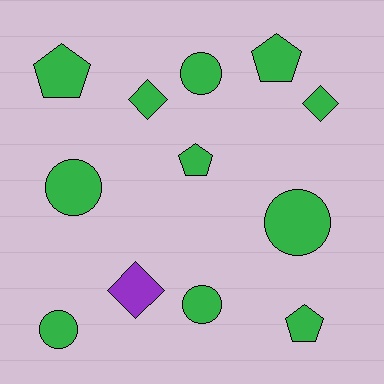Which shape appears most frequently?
Circle, with 5 objects.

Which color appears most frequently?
Green, with 11 objects.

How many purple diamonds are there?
There is 1 purple diamond.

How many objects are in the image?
There are 12 objects.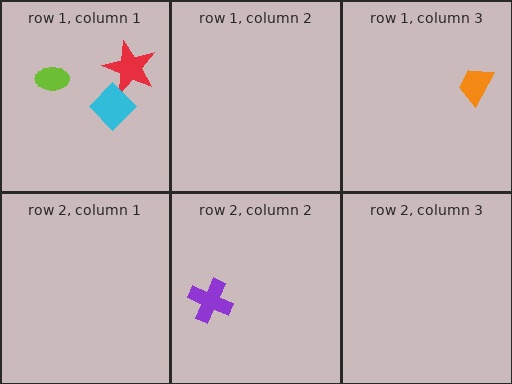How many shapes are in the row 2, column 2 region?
1.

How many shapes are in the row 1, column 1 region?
3.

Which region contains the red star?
The row 1, column 1 region.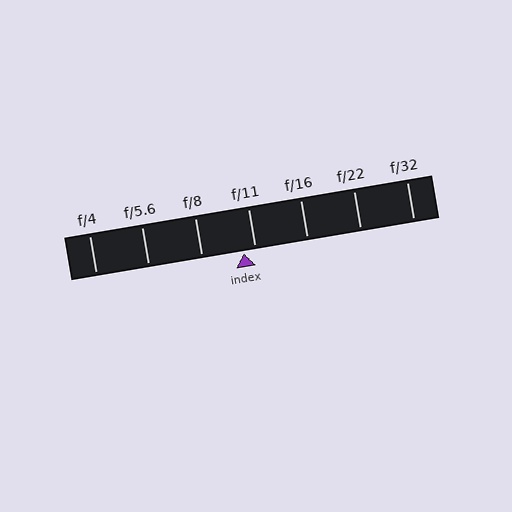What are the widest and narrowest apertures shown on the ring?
The widest aperture shown is f/4 and the narrowest is f/32.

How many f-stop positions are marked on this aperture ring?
There are 7 f-stop positions marked.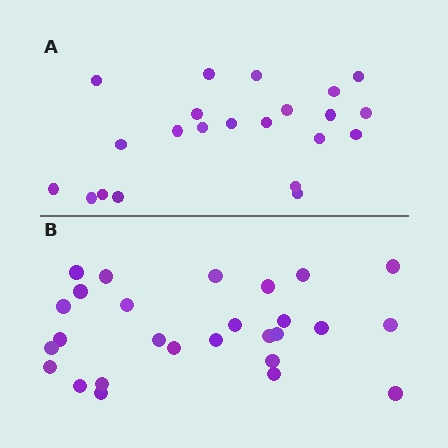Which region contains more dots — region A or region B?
Region B (the bottom region) has more dots.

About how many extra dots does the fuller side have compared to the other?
Region B has about 5 more dots than region A.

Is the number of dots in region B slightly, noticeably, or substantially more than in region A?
Region B has only slightly more — the two regions are fairly close. The ratio is roughly 1.2 to 1.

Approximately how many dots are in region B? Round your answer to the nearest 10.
About 30 dots. (The exact count is 27, which rounds to 30.)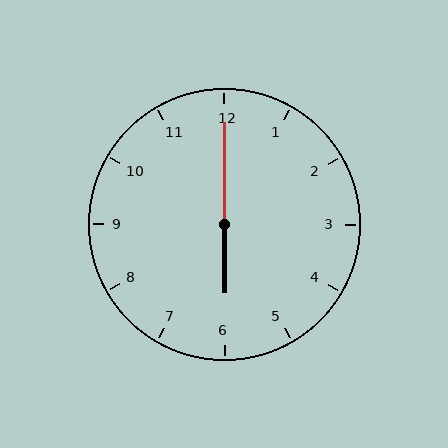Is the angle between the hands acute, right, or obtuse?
It is obtuse.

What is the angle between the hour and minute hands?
Approximately 180 degrees.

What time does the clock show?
6:00.